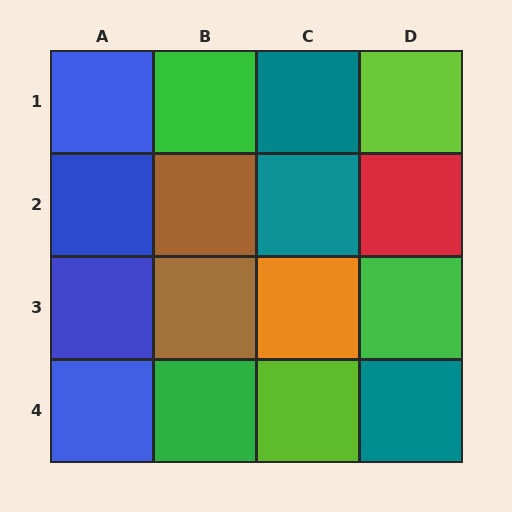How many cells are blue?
4 cells are blue.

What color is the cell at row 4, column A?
Blue.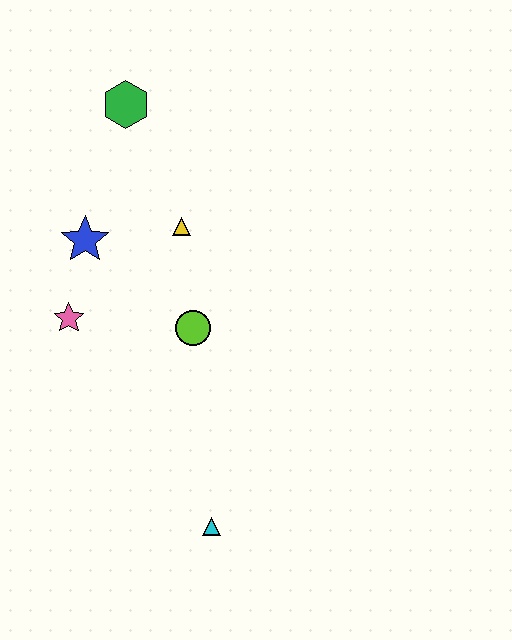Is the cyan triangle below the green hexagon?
Yes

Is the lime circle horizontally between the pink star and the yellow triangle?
No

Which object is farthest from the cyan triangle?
The green hexagon is farthest from the cyan triangle.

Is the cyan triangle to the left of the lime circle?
No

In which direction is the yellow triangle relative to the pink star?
The yellow triangle is to the right of the pink star.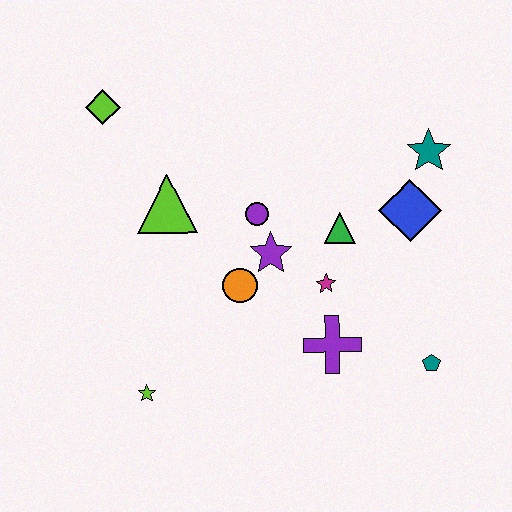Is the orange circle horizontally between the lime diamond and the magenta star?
Yes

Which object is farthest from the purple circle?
The teal pentagon is farthest from the purple circle.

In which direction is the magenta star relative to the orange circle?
The magenta star is to the right of the orange circle.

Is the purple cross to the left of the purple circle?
No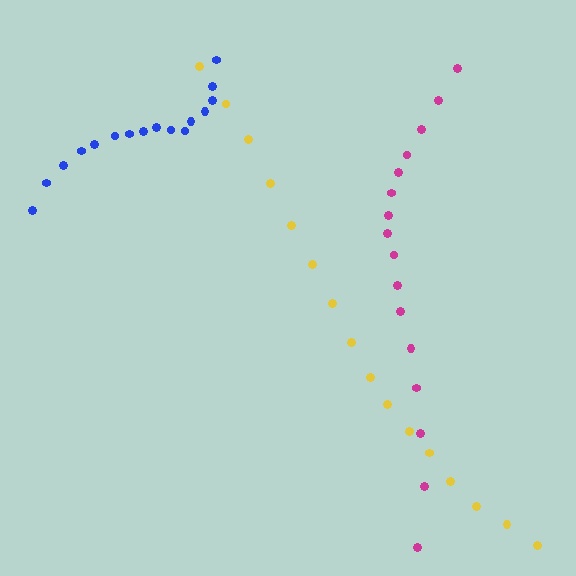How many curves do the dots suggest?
There are 3 distinct paths.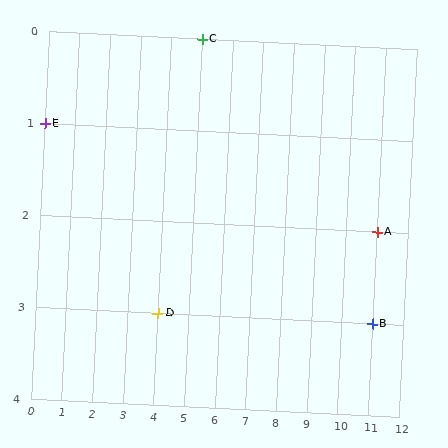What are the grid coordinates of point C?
Point C is at grid coordinates (5, 0).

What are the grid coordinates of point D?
Point D is at grid coordinates (4, 3).